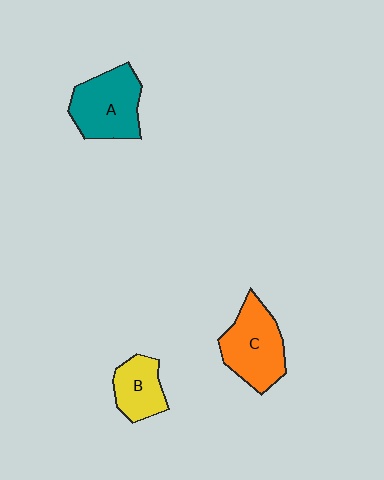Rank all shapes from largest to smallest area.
From largest to smallest: C (orange), A (teal), B (yellow).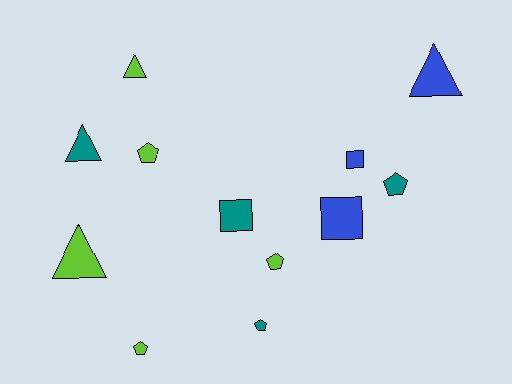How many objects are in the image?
There are 12 objects.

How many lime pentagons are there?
There are 3 lime pentagons.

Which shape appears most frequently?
Pentagon, with 5 objects.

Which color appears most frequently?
Lime, with 5 objects.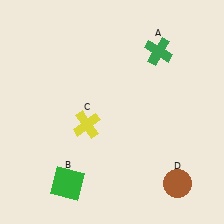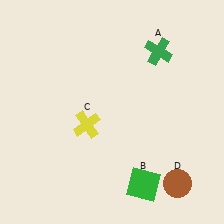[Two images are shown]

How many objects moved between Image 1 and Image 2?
1 object moved between the two images.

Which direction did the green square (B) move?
The green square (B) moved right.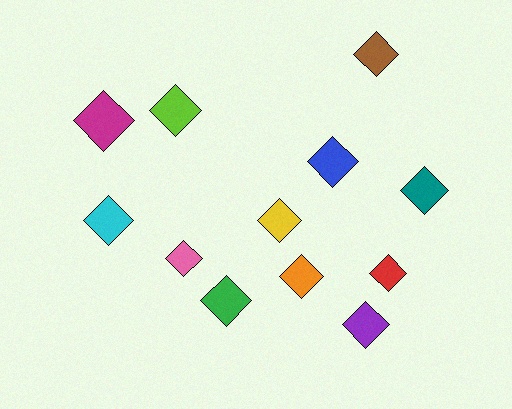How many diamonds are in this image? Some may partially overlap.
There are 12 diamonds.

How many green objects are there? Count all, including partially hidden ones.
There is 1 green object.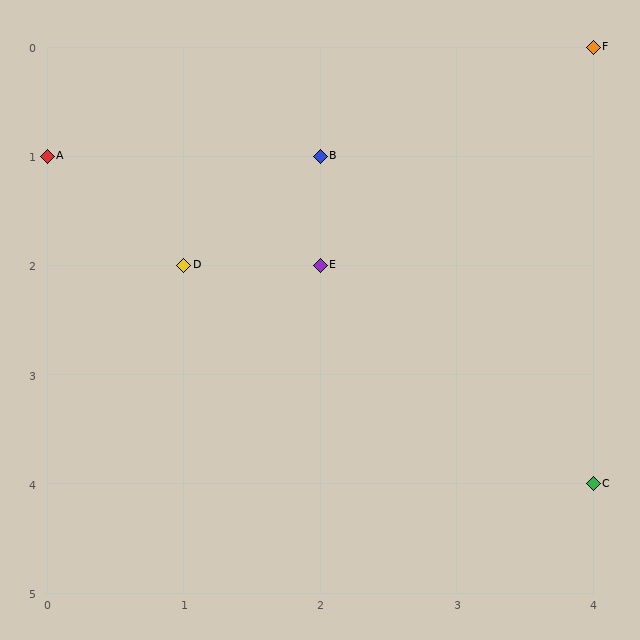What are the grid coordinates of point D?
Point D is at grid coordinates (1, 2).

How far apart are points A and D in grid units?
Points A and D are 1 column and 1 row apart (about 1.4 grid units diagonally).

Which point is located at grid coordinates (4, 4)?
Point C is at (4, 4).